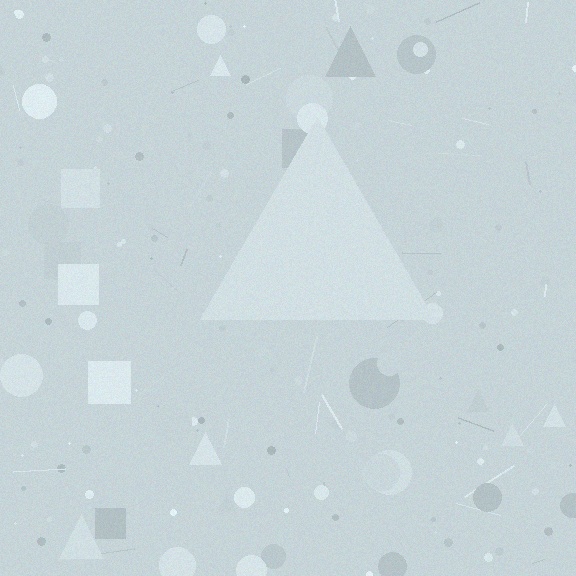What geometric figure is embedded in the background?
A triangle is embedded in the background.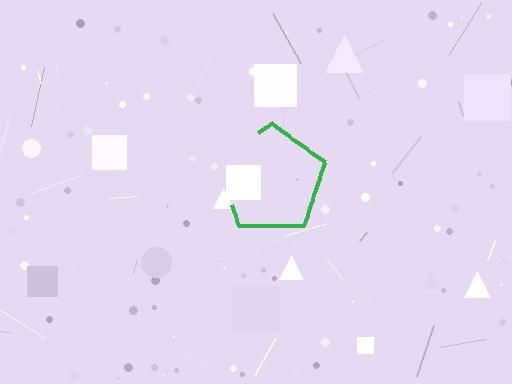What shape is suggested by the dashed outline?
The dashed outline suggests a pentagon.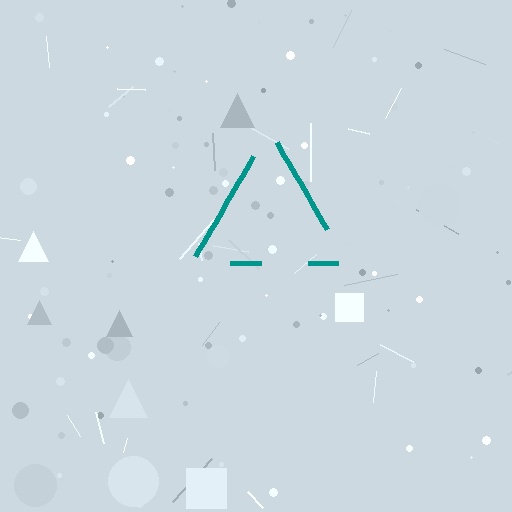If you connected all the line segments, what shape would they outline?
They would outline a triangle.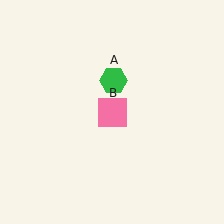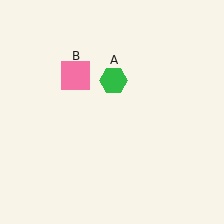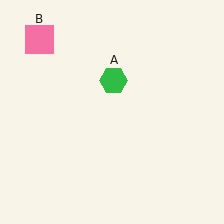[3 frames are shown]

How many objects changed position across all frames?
1 object changed position: pink square (object B).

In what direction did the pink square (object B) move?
The pink square (object B) moved up and to the left.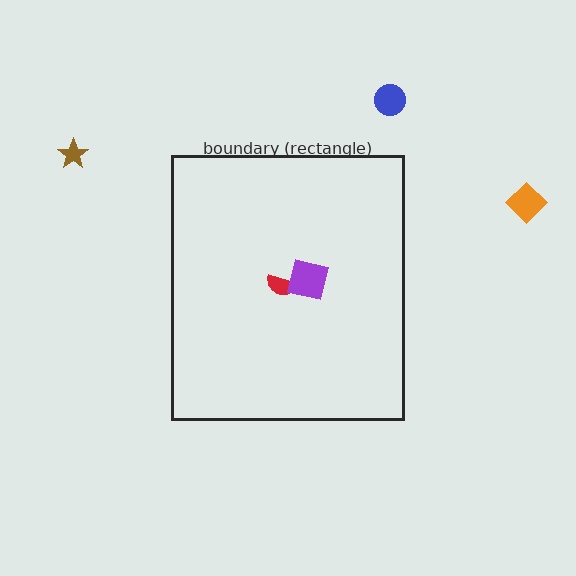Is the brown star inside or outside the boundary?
Outside.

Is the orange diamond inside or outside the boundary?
Outside.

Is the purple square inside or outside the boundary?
Inside.